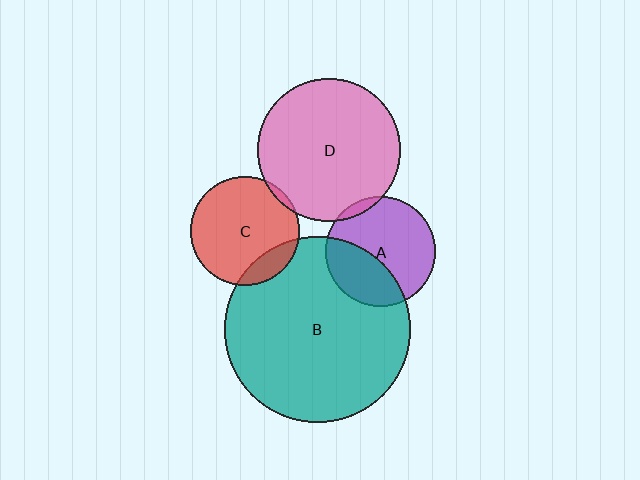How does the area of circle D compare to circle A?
Approximately 1.7 times.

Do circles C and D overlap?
Yes.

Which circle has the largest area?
Circle B (teal).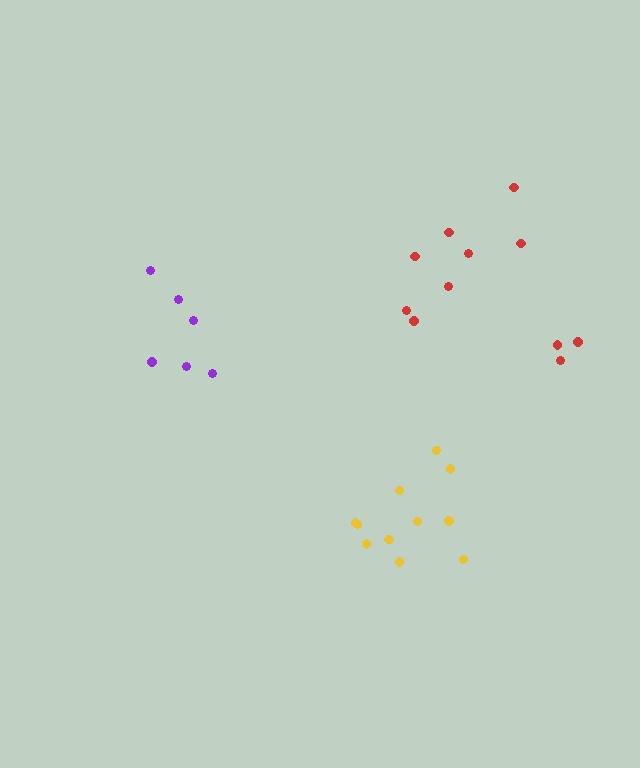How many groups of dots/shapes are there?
There are 3 groups.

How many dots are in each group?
Group 1: 11 dots, Group 2: 11 dots, Group 3: 6 dots (28 total).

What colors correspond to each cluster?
The clusters are colored: red, yellow, purple.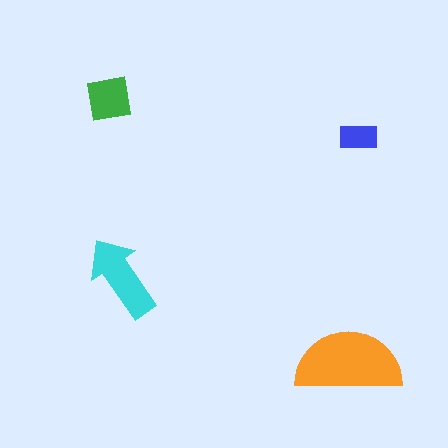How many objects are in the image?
There are 4 objects in the image.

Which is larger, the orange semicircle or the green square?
The orange semicircle.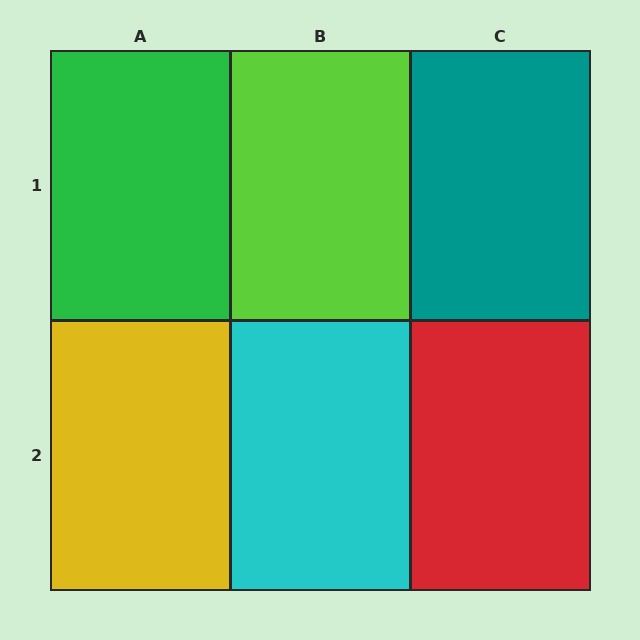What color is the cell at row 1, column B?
Lime.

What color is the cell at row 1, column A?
Green.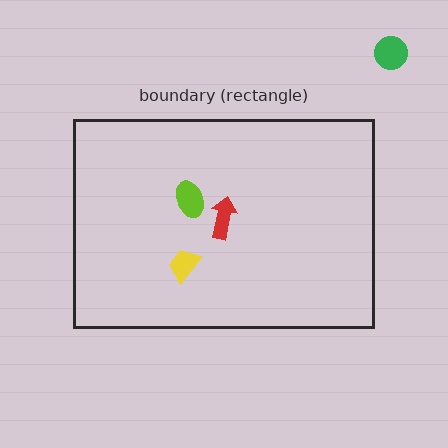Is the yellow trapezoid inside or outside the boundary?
Inside.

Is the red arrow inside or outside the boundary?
Inside.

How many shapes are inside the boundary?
3 inside, 1 outside.